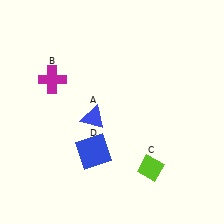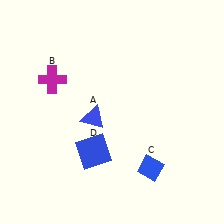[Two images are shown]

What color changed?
The diamond (C) changed from lime in Image 1 to blue in Image 2.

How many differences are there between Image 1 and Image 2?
There is 1 difference between the two images.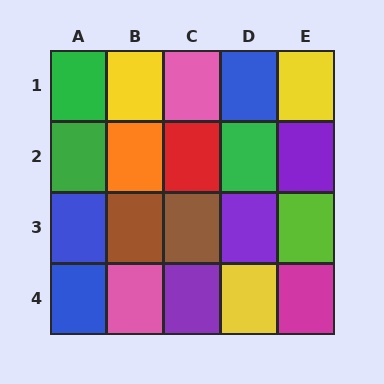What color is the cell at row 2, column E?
Purple.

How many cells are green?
3 cells are green.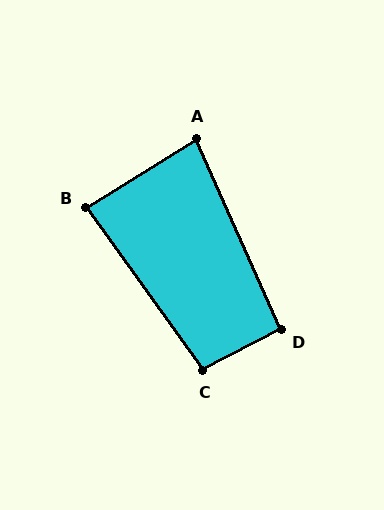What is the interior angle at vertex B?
Approximately 86 degrees (approximately right).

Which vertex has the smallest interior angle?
A, at approximately 82 degrees.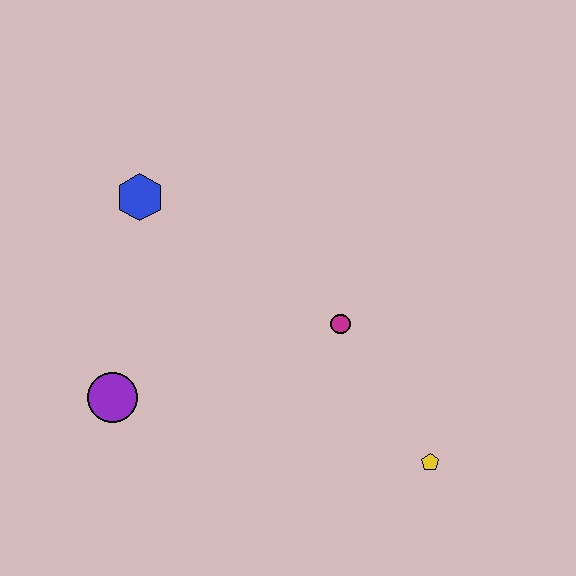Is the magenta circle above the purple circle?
Yes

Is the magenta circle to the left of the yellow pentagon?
Yes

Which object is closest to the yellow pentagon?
The magenta circle is closest to the yellow pentagon.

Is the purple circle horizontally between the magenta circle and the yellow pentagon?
No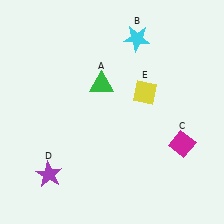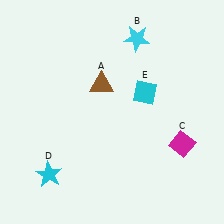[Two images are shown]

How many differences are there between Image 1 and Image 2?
There are 3 differences between the two images.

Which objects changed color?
A changed from green to brown. D changed from purple to cyan. E changed from yellow to cyan.